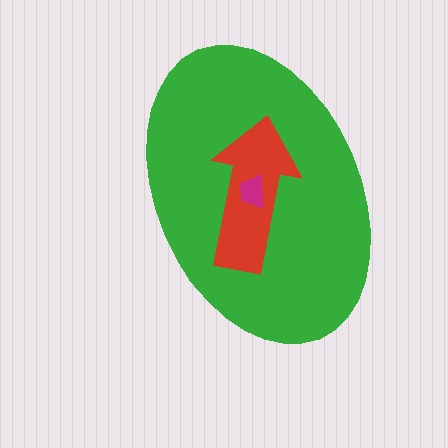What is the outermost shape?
The green ellipse.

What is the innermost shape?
The magenta trapezoid.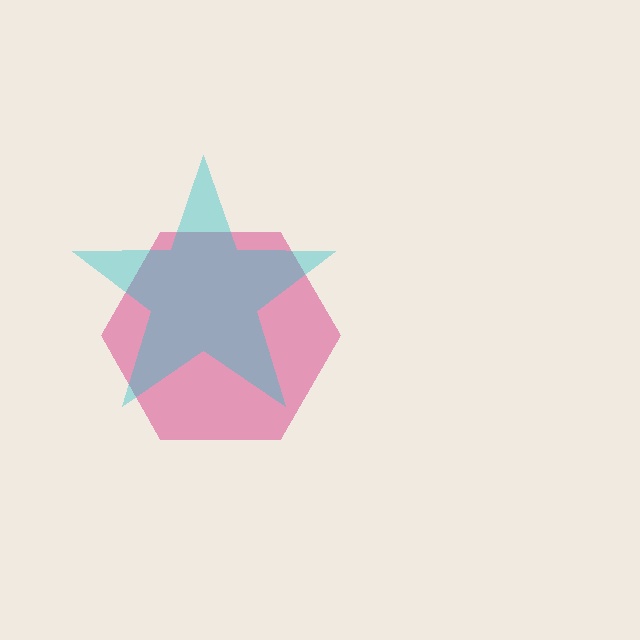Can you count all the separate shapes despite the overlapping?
Yes, there are 2 separate shapes.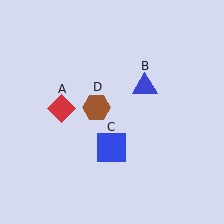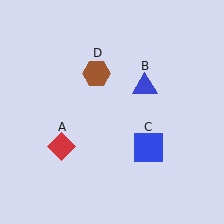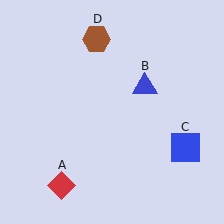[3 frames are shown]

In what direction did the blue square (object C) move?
The blue square (object C) moved right.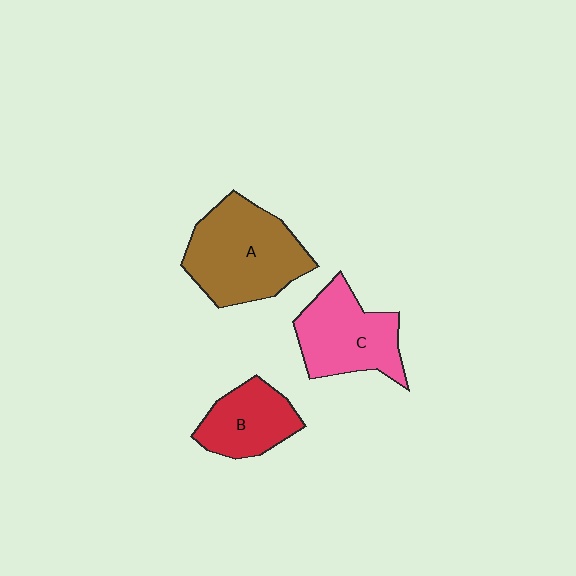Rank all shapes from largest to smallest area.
From largest to smallest: A (brown), C (pink), B (red).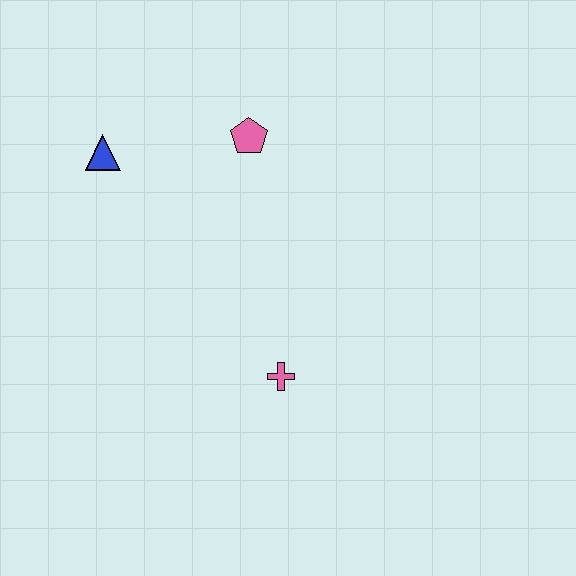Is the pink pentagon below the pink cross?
No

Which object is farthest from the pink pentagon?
The pink cross is farthest from the pink pentagon.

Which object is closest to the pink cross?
The pink pentagon is closest to the pink cross.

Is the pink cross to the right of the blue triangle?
Yes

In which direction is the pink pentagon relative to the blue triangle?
The pink pentagon is to the right of the blue triangle.